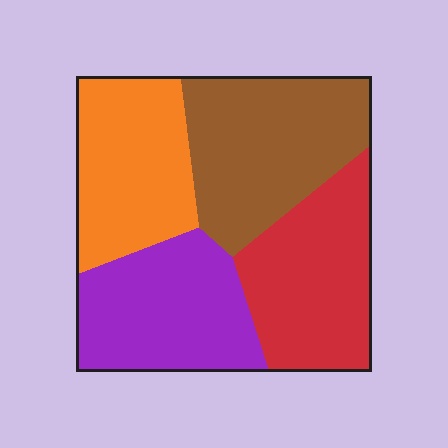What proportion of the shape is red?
Red covers 25% of the shape.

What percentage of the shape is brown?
Brown covers 28% of the shape.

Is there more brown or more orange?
Brown.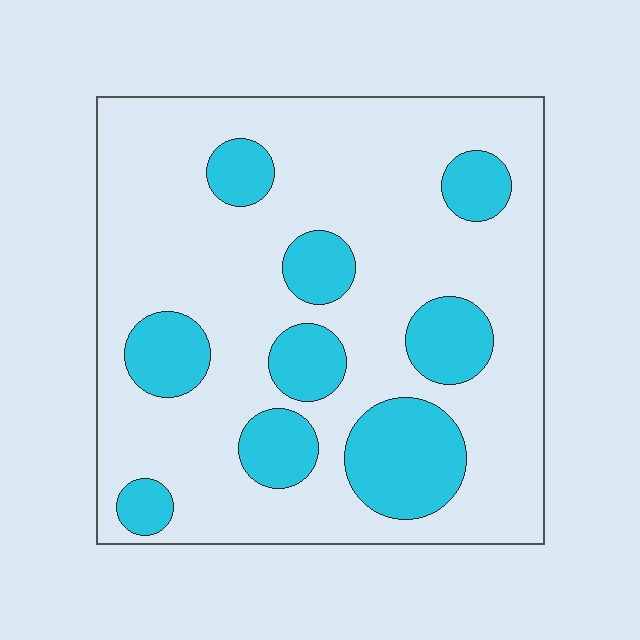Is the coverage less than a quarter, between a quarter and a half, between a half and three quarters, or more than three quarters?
Less than a quarter.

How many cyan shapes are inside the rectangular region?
9.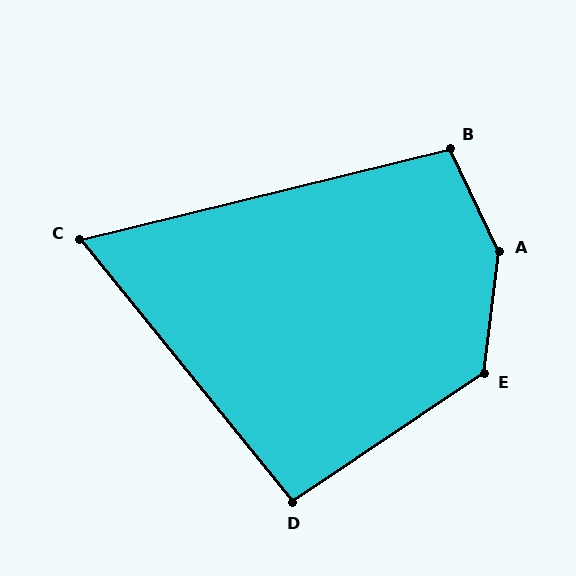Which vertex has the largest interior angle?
A, at approximately 148 degrees.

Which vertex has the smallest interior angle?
C, at approximately 65 degrees.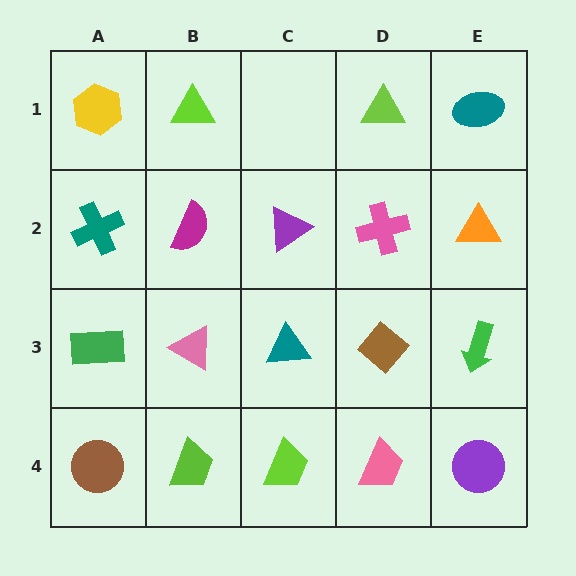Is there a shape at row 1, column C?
No, that cell is empty.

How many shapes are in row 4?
5 shapes.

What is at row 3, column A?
A green rectangle.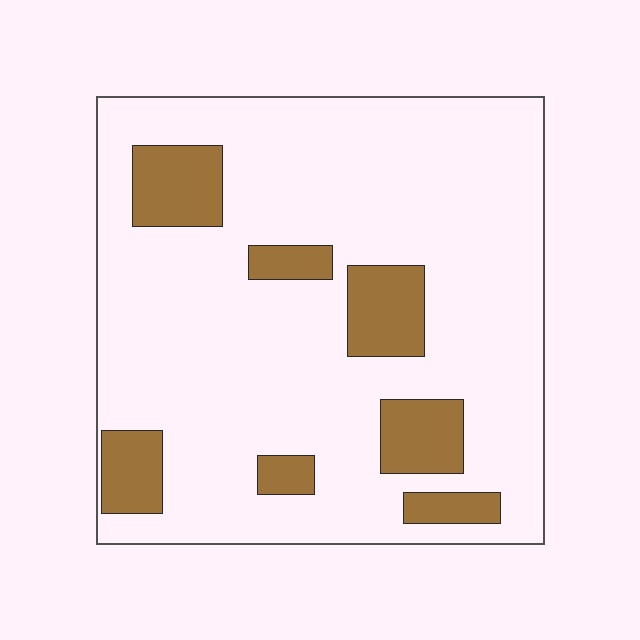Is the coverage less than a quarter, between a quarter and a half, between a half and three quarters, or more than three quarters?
Less than a quarter.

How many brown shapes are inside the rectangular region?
7.